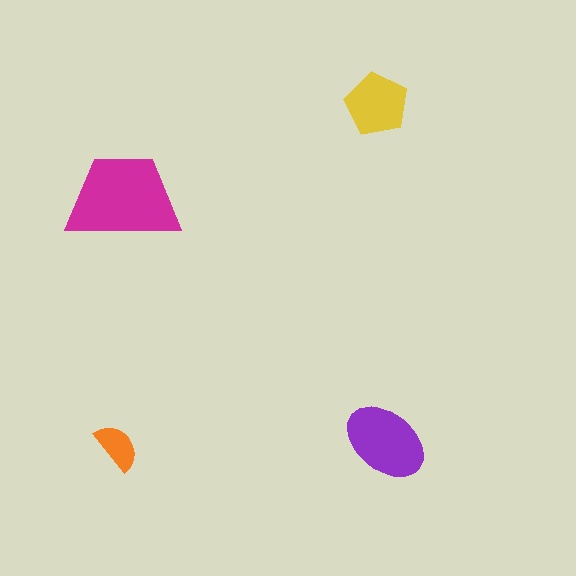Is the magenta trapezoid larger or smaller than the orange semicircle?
Larger.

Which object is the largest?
The magenta trapezoid.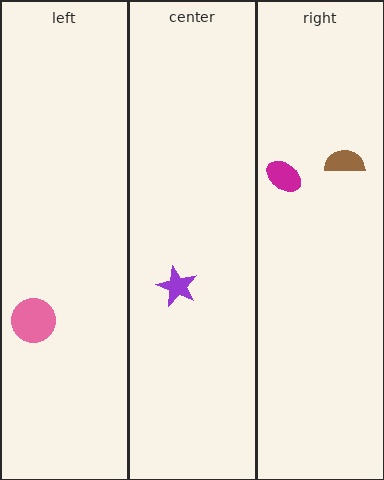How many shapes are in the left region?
1.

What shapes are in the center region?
The purple star.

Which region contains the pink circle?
The left region.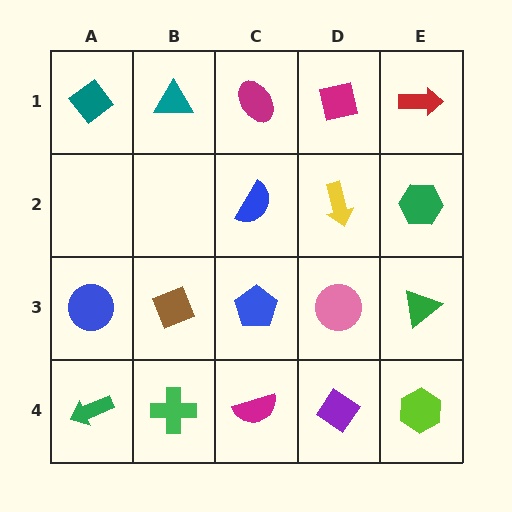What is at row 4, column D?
A purple diamond.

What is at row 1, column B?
A teal triangle.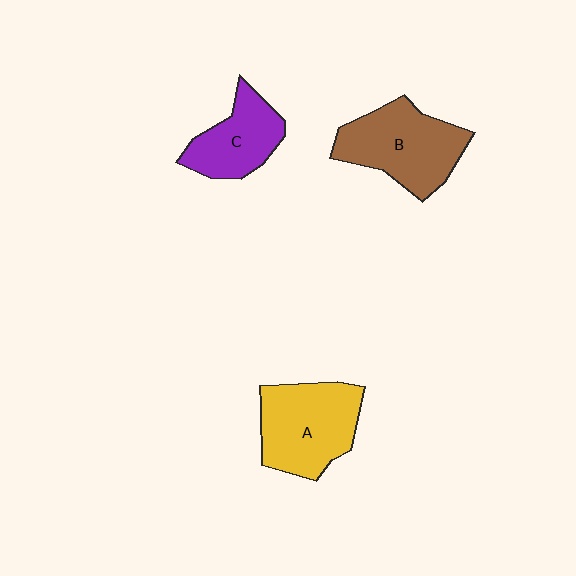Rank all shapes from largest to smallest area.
From largest to smallest: A (yellow), B (brown), C (purple).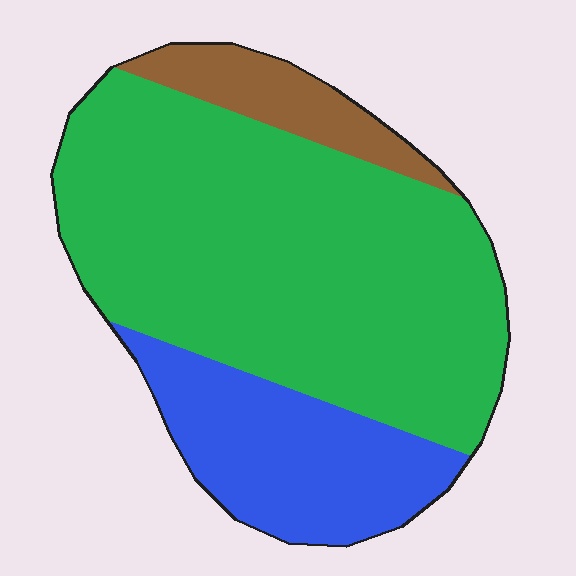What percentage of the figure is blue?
Blue takes up about one quarter (1/4) of the figure.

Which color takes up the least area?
Brown, at roughly 10%.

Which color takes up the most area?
Green, at roughly 65%.